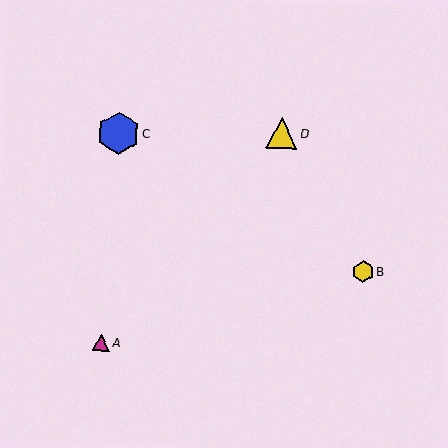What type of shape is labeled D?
Shape D is a yellow triangle.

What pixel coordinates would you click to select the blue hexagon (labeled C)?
Click at (118, 133) to select the blue hexagon C.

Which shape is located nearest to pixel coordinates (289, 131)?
The yellow triangle (labeled D) at (282, 133) is nearest to that location.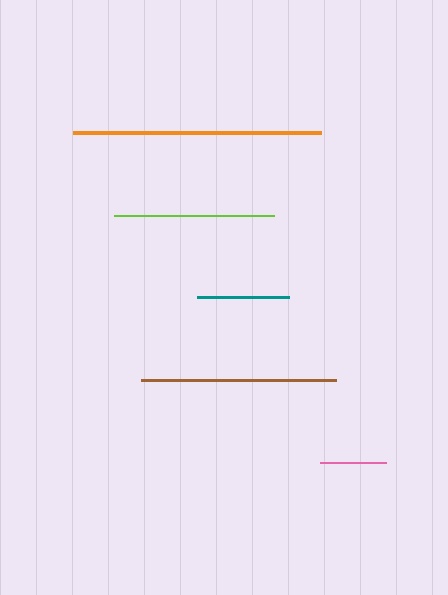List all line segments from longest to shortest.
From longest to shortest: orange, brown, lime, teal, pink.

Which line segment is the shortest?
The pink line is the shortest at approximately 66 pixels.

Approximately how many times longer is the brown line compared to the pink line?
The brown line is approximately 3.0 times the length of the pink line.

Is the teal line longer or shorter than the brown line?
The brown line is longer than the teal line.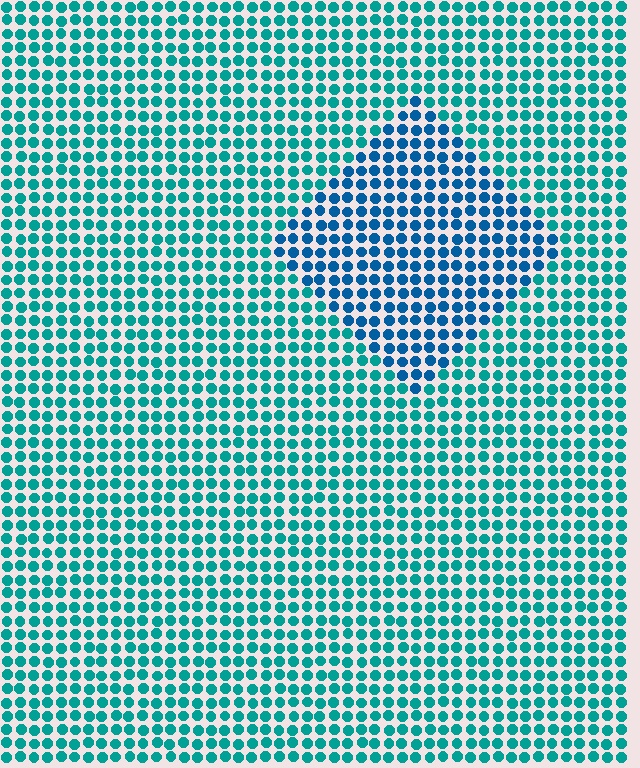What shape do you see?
I see a diamond.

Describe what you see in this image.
The image is filled with small teal elements in a uniform arrangement. A diamond-shaped region is visible where the elements are tinted to a slightly different hue, forming a subtle color boundary.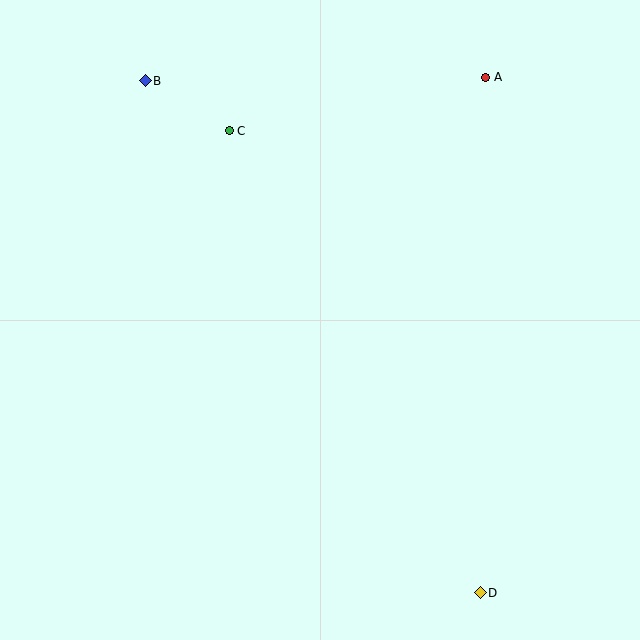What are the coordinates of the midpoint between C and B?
The midpoint between C and B is at (187, 106).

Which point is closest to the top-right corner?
Point A is closest to the top-right corner.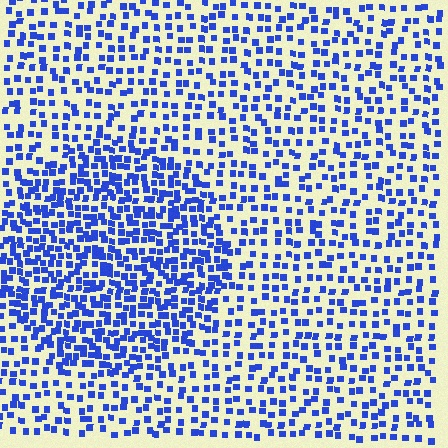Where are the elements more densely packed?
The elements are more densely packed inside the circle boundary.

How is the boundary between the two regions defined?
The boundary is defined by a change in element density (approximately 1.9x ratio). All elements are the same color, size, and shape.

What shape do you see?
I see a circle.